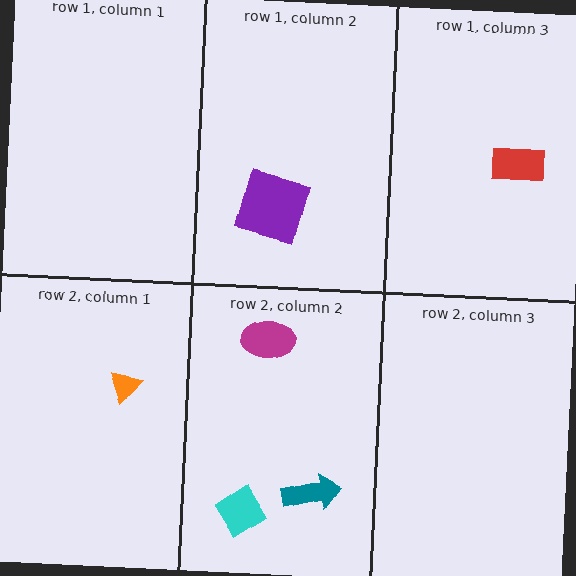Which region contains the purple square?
The row 1, column 2 region.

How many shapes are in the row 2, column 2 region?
3.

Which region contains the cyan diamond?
The row 2, column 2 region.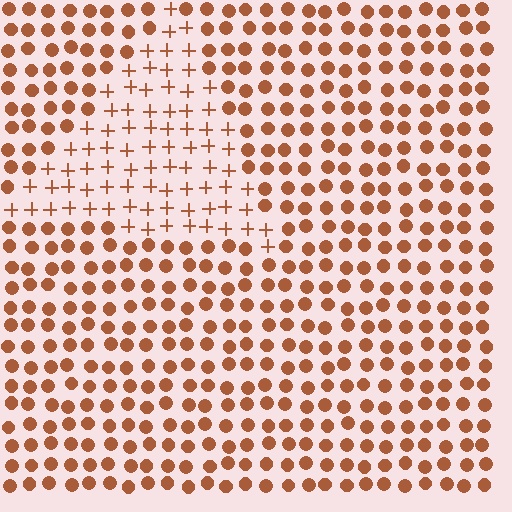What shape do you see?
I see a triangle.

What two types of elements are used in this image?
The image uses plus signs inside the triangle region and circles outside it.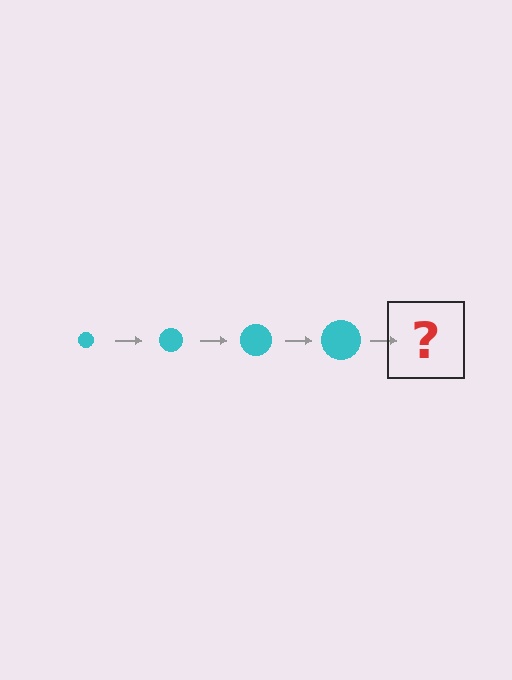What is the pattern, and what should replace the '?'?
The pattern is that the circle gets progressively larger each step. The '?' should be a cyan circle, larger than the previous one.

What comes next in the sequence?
The next element should be a cyan circle, larger than the previous one.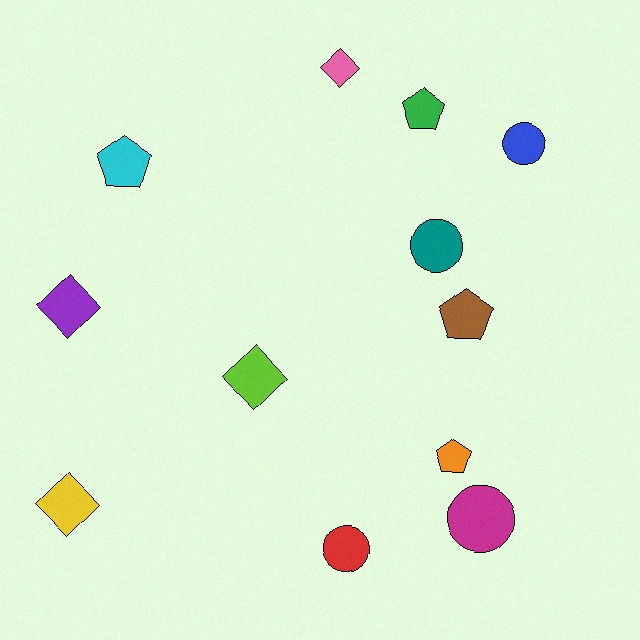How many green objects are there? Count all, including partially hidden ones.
There is 1 green object.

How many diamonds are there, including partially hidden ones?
There are 4 diamonds.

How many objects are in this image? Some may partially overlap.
There are 12 objects.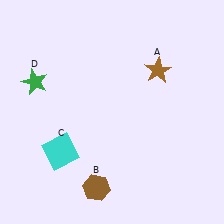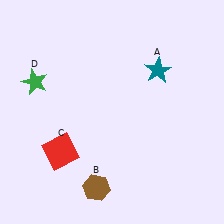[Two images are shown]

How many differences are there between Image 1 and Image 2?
There are 2 differences between the two images.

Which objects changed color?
A changed from brown to teal. C changed from cyan to red.